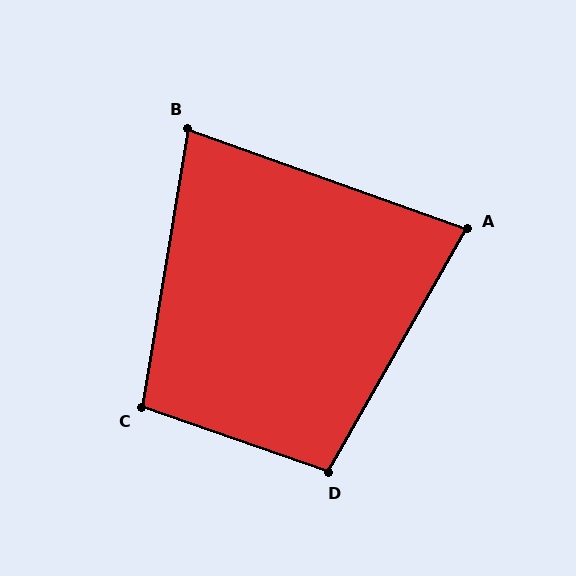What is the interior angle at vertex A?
Approximately 80 degrees (acute).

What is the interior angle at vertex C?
Approximately 100 degrees (obtuse).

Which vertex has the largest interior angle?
D, at approximately 101 degrees.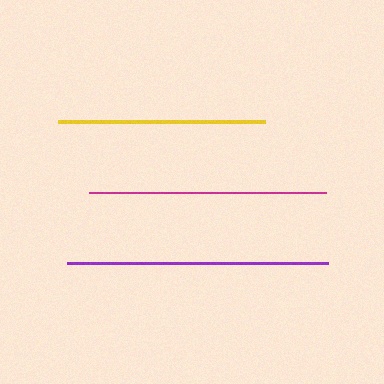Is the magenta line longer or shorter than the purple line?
The purple line is longer than the magenta line.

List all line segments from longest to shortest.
From longest to shortest: purple, magenta, yellow.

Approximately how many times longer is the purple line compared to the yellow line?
The purple line is approximately 1.3 times the length of the yellow line.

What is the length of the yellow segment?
The yellow segment is approximately 207 pixels long.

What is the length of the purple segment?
The purple segment is approximately 261 pixels long.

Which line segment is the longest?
The purple line is the longest at approximately 261 pixels.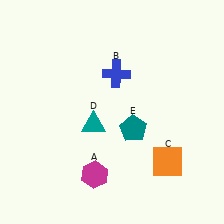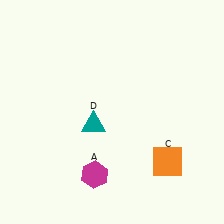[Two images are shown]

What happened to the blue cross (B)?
The blue cross (B) was removed in Image 2. It was in the top-right area of Image 1.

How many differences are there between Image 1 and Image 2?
There are 2 differences between the two images.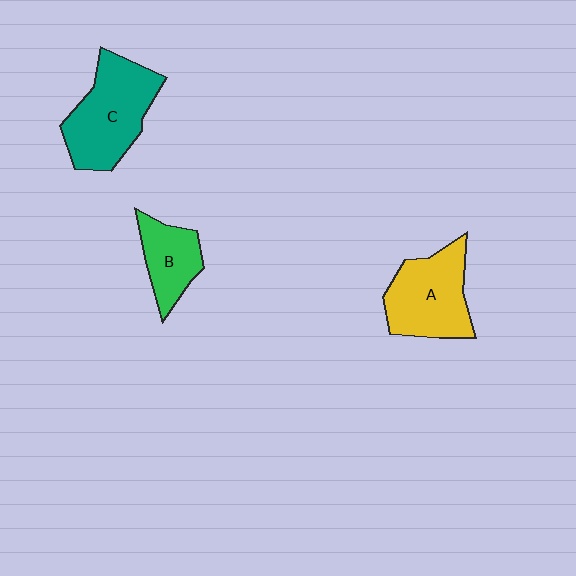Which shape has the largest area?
Shape C (teal).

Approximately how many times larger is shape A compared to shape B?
Approximately 1.6 times.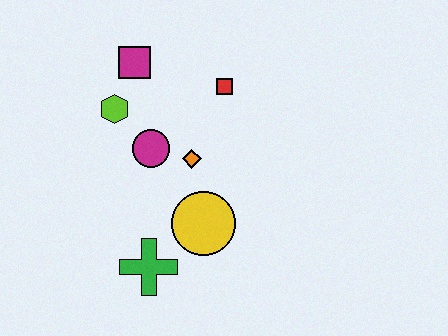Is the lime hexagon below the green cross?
No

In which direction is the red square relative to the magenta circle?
The red square is to the right of the magenta circle.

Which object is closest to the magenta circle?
The orange diamond is closest to the magenta circle.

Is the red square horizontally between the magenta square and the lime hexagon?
No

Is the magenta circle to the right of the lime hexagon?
Yes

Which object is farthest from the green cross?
The magenta square is farthest from the green cross.